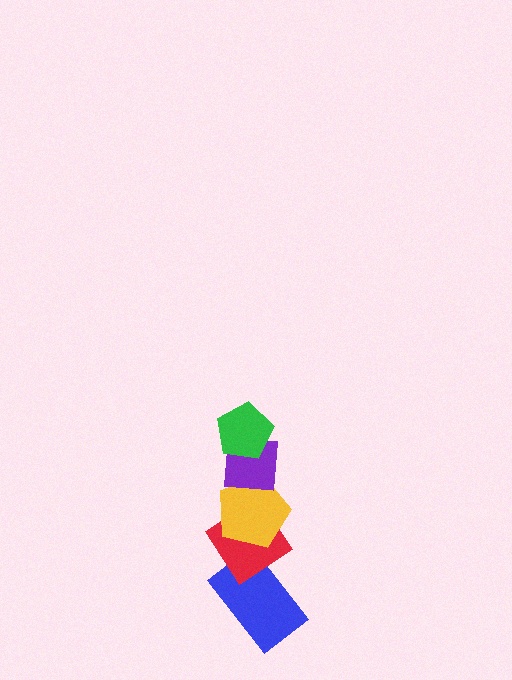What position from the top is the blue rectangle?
The blue rectangle is 5th from the top.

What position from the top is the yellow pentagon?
The yellow pentagon is 3rd from the top.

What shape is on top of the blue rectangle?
The red diamond is on top of the blue rectangle.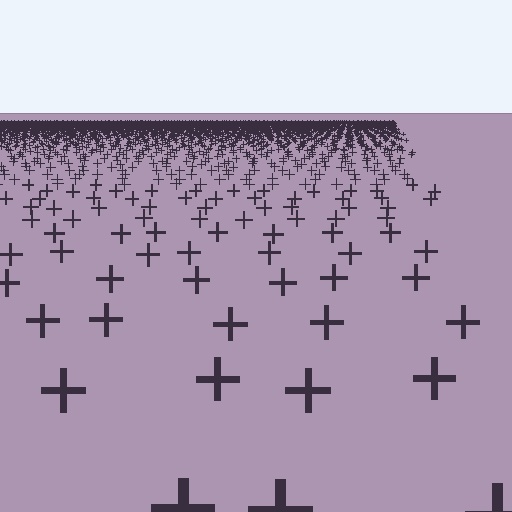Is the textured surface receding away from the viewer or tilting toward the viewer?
The surface is receding away from the viewer. Texture elements get smaller and denser toward the top.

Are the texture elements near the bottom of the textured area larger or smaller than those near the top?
Larger. Near the bottom, elements are closer to the viewer and appear at a bigger on-screen size.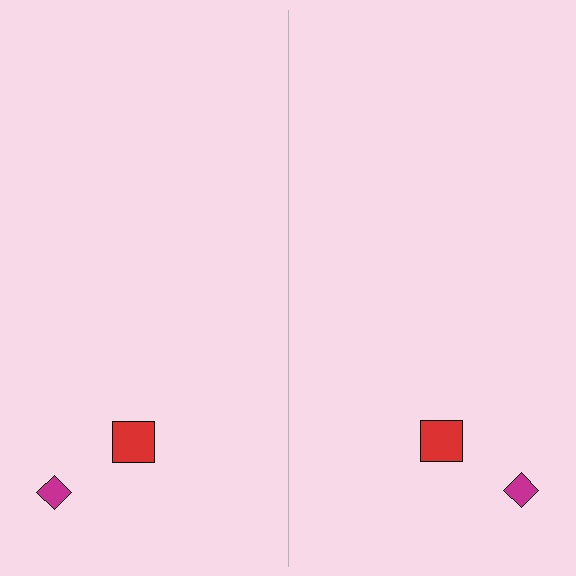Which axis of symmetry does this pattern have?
The pattern has a vertical axis of symmetry running through the center of the image.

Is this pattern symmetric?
Yes, this pattern has bilateral (reflection) symmetry.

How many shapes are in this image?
There are 4 shapes in this image.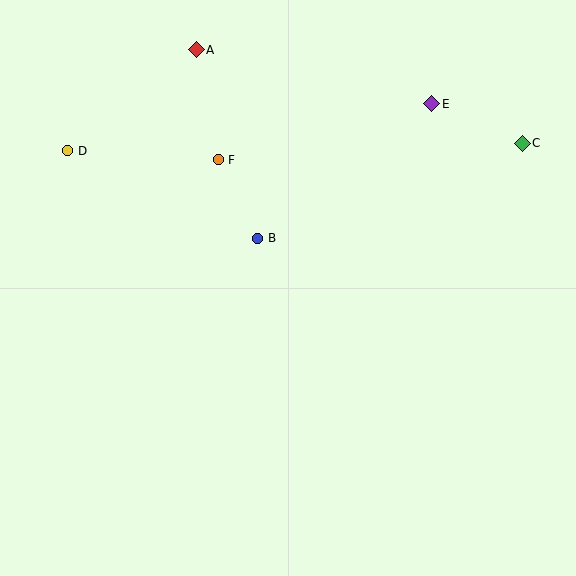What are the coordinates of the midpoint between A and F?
The midpoint between A and F is at (207, 105).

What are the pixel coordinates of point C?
Point C is at (522, 143).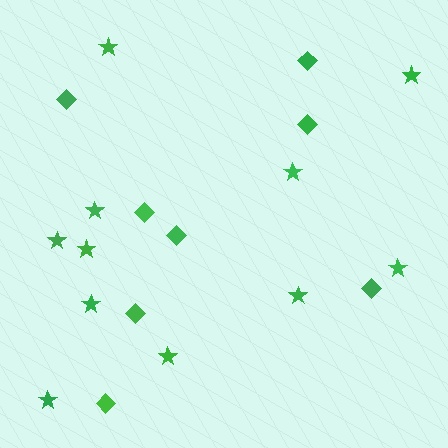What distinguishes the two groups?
There are 2 groups: one group of diamonds (8) and one group of stars (11).